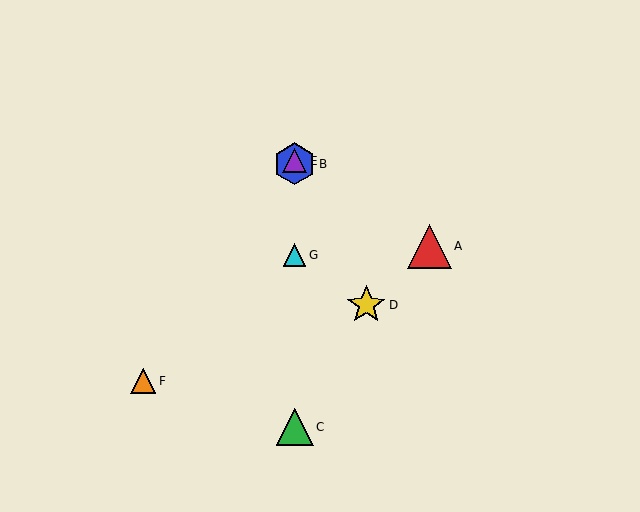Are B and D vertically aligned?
No, B is at x≈295 and D is at x≈366.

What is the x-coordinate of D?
Object D is at x≈366.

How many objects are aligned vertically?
4 objects (B, C, E, G) are aligned vertically.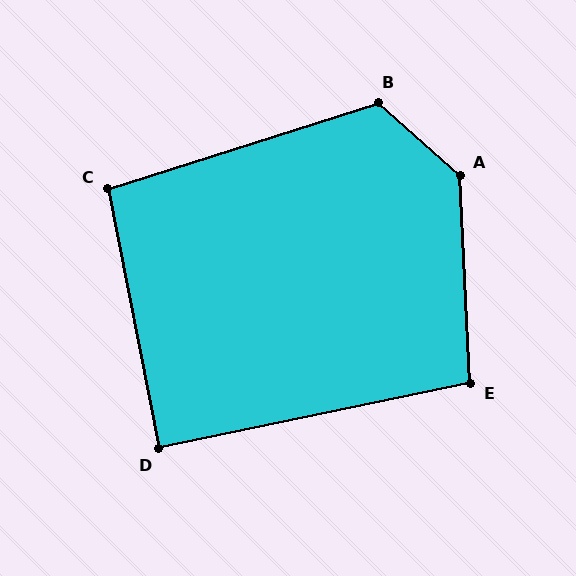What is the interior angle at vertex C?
Approximately 96 degrees (obtuse).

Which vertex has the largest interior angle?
A, at approximately 134 degrees.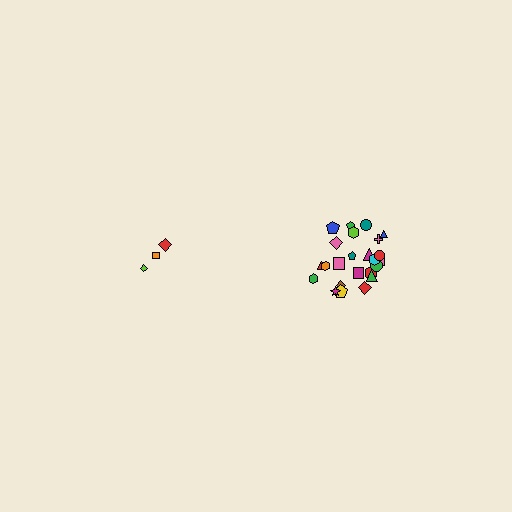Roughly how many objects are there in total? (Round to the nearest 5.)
Roughly 30 objects in total.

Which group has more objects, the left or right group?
The right group.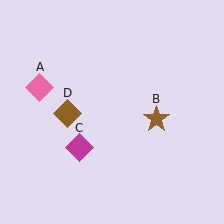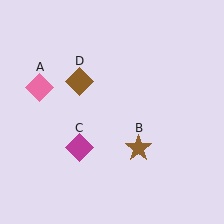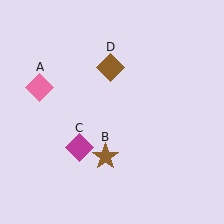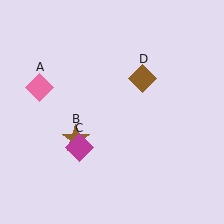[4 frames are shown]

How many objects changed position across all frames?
2 objects changed position: brown star (object B), brown diamond (object D).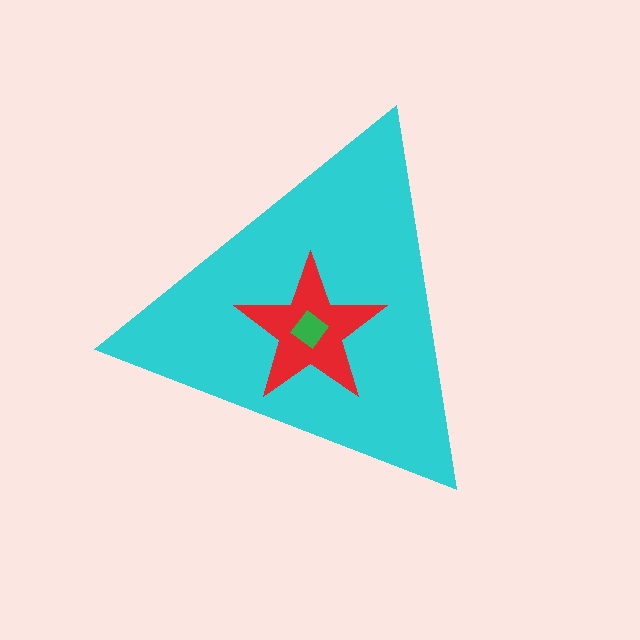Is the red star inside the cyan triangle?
Yes.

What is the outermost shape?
The cyan triangle.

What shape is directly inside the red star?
The green diamond.